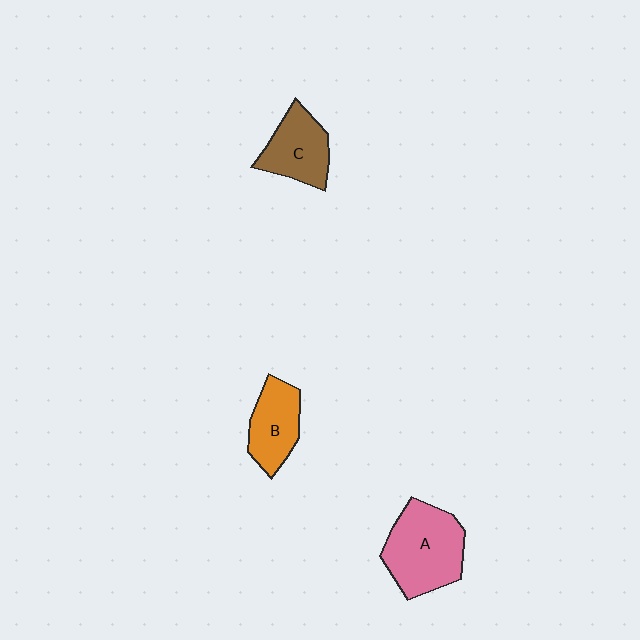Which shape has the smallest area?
Shape B (orange).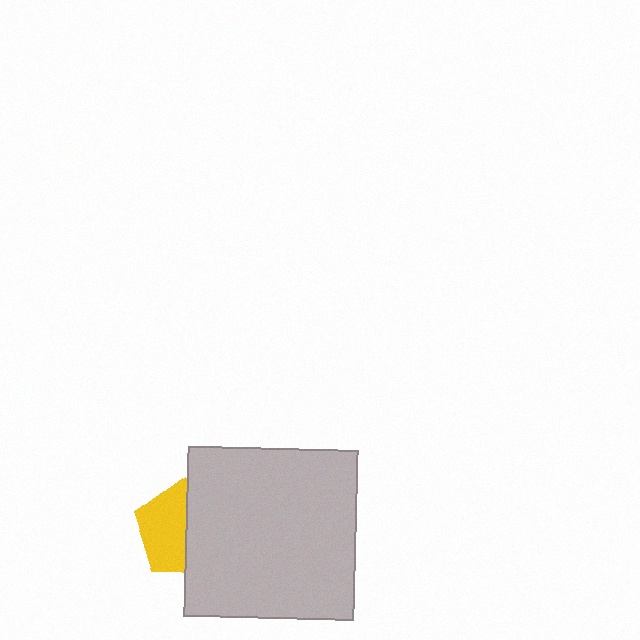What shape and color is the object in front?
The object in front is a light gray square.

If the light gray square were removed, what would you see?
You would see the complete yellow pentagon.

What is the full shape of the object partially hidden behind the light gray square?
The partially hidden object is a yellow pentagon.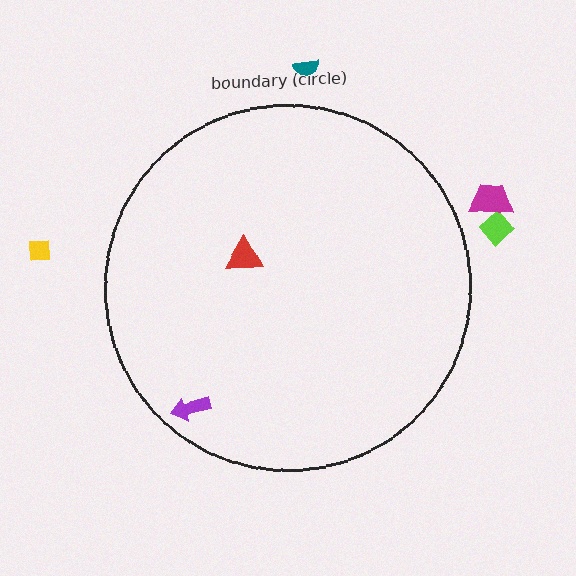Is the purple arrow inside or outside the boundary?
Inside.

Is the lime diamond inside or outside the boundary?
Outside.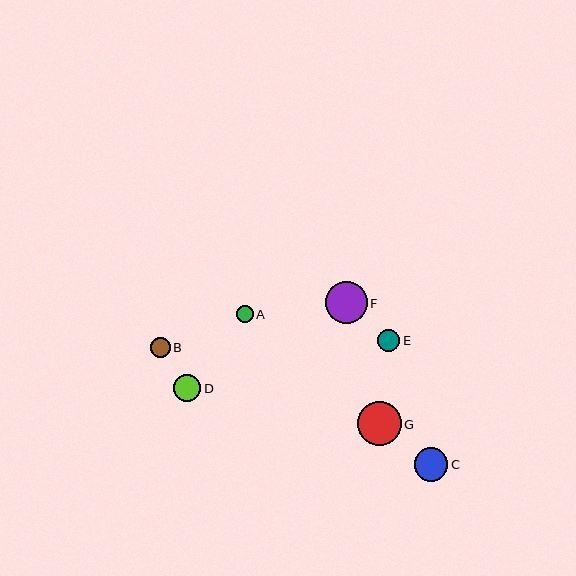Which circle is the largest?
Circle G is the largest with a size of approximately 43 pixels.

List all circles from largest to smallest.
From largest to smallest: G, F, C, D, E, B, A.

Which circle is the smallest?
Circle A is the smallest with a size of approximately 17 pixels.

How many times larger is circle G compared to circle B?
Circle G is approximately 2.2 times the size of circle B.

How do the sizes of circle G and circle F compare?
Circle G and circle F are approximately the same size.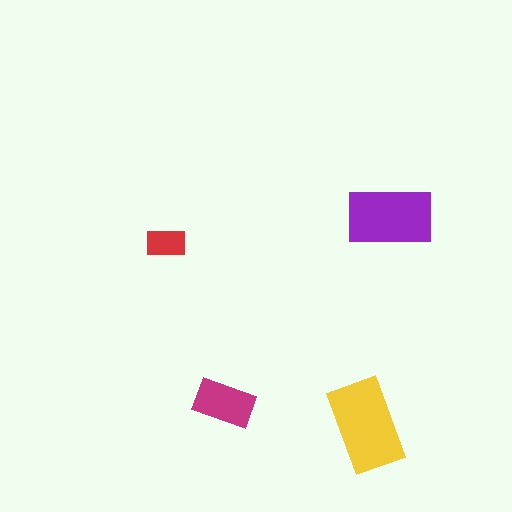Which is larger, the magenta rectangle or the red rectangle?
The magenta one.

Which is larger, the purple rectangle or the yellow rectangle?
The yellow one.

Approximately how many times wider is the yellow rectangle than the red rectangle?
About 2.5 times wider.